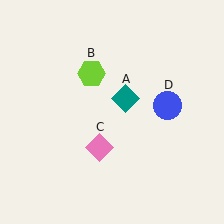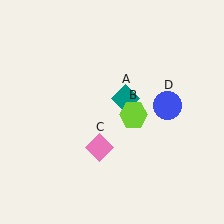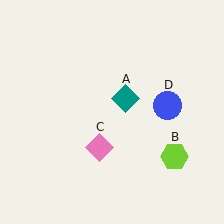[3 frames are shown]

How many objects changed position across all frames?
1 object changed position: lime hexagon (object B).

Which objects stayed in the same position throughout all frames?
Teal diamond (object A) and pink diamond (object C) and blue circle (object D) remained stationary.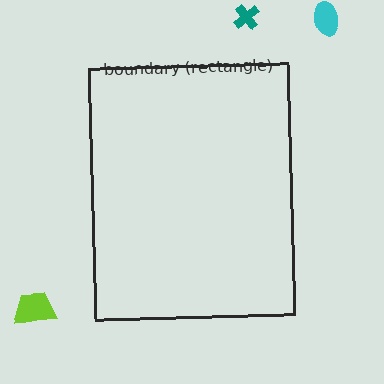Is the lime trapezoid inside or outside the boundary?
Outside.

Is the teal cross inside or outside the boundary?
Outside.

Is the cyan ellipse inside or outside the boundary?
Outside.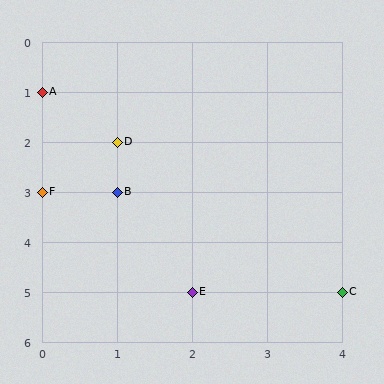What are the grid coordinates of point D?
Point D is at grid coordinates (1, 2).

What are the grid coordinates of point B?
Point B is at grid coordinates (1, 3).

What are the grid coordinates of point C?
Point C is at grid coordinates (4, 5).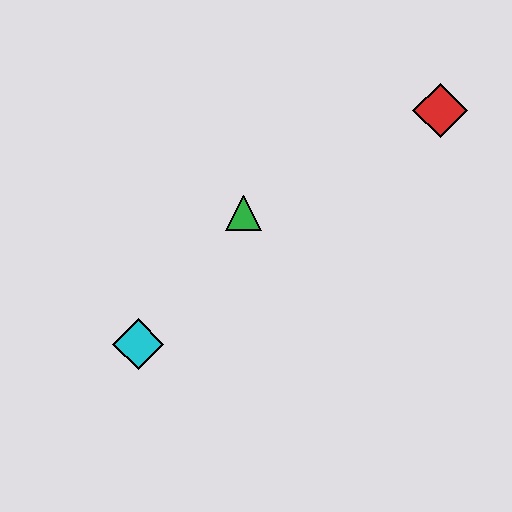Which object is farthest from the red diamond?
The cyan diamond is farthest from the red diamond.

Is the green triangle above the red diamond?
No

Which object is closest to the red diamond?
The green triangle is closest to the red diamond.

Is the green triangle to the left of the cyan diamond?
No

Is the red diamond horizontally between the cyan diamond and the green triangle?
No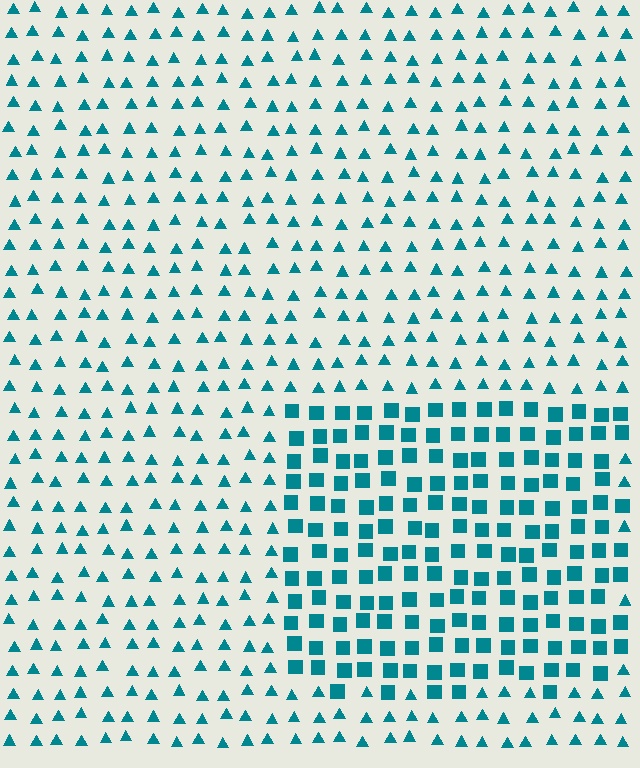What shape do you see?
I see a rectangle.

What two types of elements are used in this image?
The image uses squares inside the rectangle region and triangles outside it.